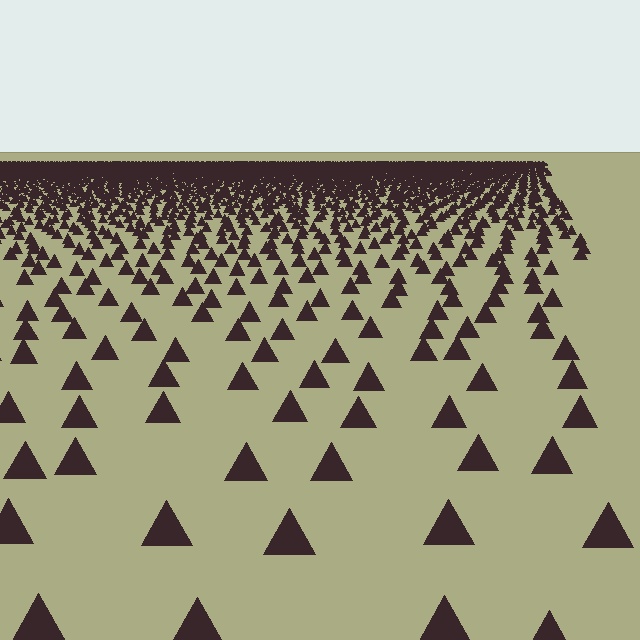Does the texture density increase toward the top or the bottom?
Density increases toward the top.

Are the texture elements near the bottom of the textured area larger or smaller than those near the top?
Larger. Near the bottom, elements are closer to the viewer and appear at a bigger on-screen size.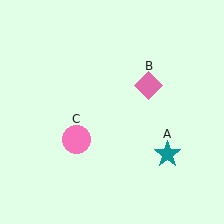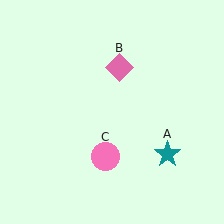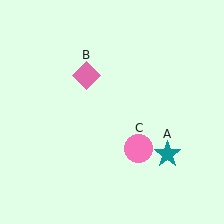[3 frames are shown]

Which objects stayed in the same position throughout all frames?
Teal star (object A) remained stationary.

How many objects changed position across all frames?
2 objects changed position: pink diamond (object B), pink circle (object C).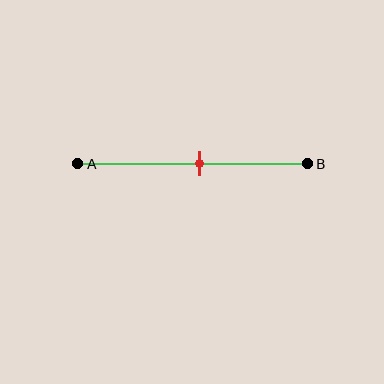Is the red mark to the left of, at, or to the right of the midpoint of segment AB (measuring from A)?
The red mark is to the right of the midpoint of segment AB.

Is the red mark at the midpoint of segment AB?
No, the mark is at about 55% from A, not at the 50% midpoint.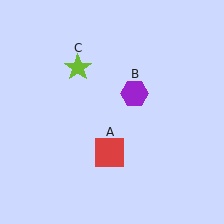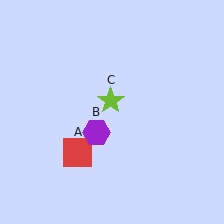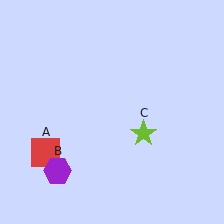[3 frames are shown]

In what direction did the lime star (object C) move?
The lime star (object C) moved down and to the right.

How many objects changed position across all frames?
3 objects changed position: red square (object A), purple hexagon (object B), lime star (object C).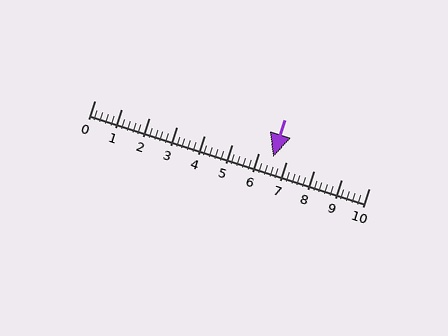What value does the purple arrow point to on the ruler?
The purple arrow points to approximately 6.5.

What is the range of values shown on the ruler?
The ruler shows values from 0 to 10.